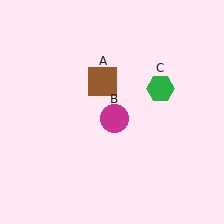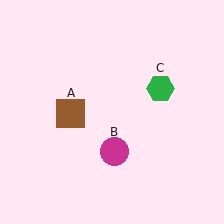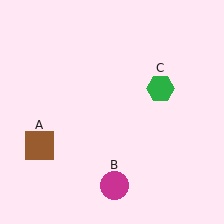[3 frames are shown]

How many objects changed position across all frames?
2 objects changed position: brown square (object A), magenta circle (object B).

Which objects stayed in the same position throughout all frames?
Green hexagon (object C) remained stationary.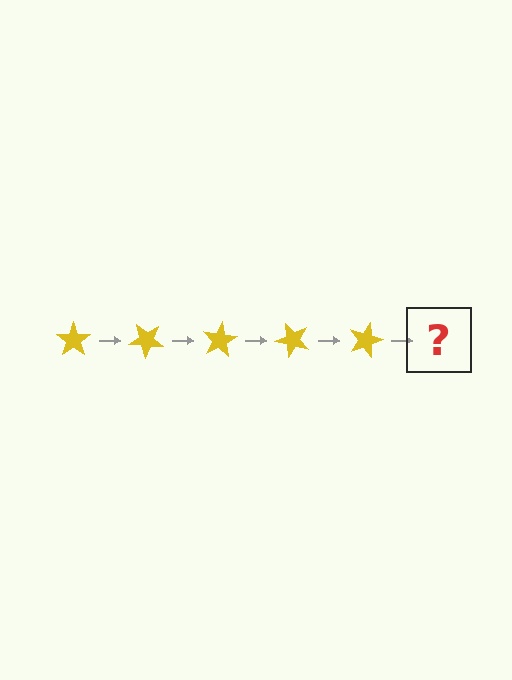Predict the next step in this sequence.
The next step is a yellow star rotated 200 degrees.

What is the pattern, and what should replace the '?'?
The pattern is that the star rotates 40 degrees each step. The '?' should be a yellow star rotated 200 degrees.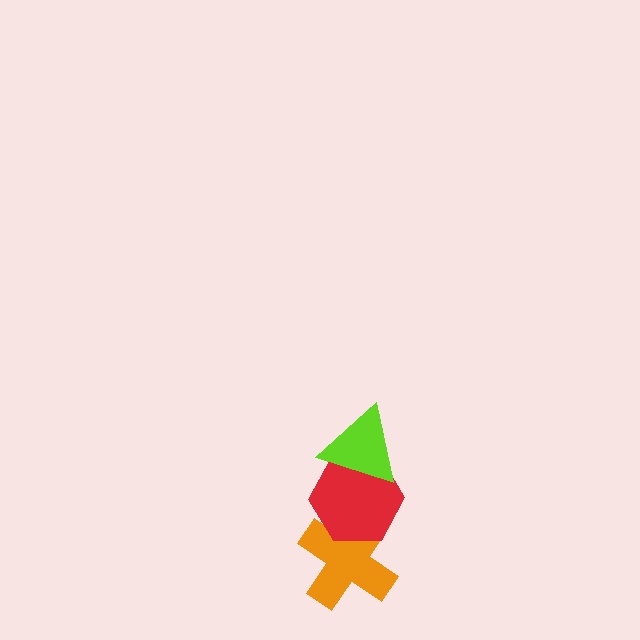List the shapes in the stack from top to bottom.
From top to bottom: the lime triangle, the red hexagon, the orange cross.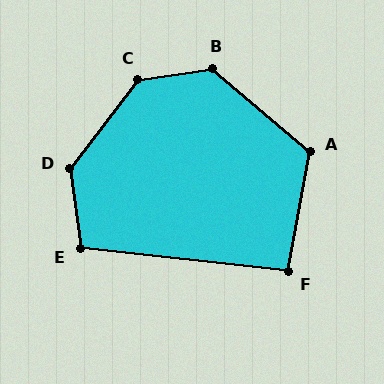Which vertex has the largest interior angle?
C, at approximately 136 degrees.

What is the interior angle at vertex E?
Approximately 104 degrees (obtuse).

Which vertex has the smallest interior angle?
F, at approximately 94 degrees.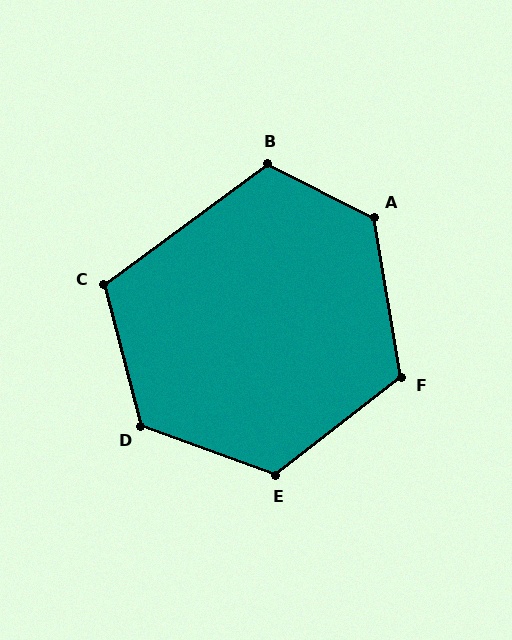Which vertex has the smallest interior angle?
C, at approximately 111 degrees.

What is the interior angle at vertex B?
Approximately 117 degrees (obtuse).